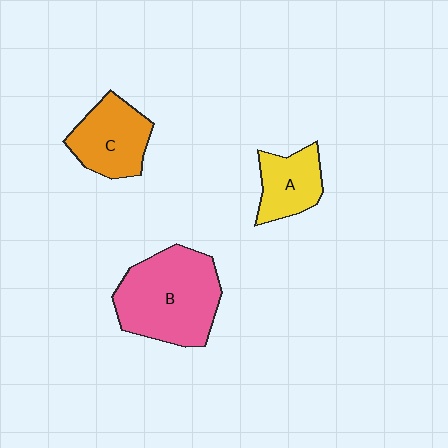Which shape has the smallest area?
Shape A (yellow).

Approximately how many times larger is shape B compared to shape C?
Approximately 1.6 times.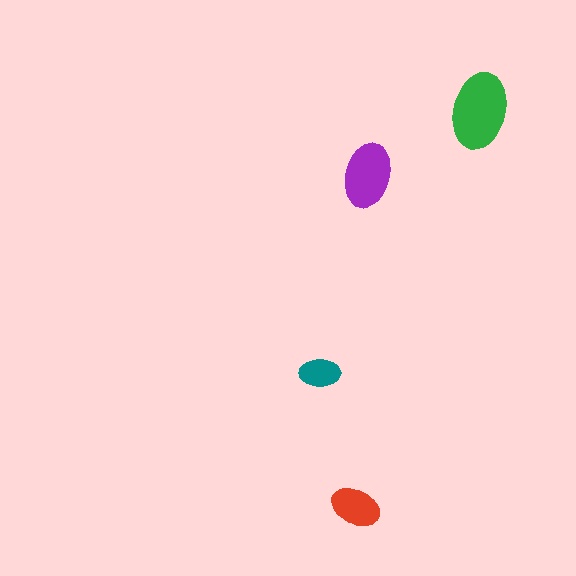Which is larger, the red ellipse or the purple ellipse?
The purple one.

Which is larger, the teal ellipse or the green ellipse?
The green one.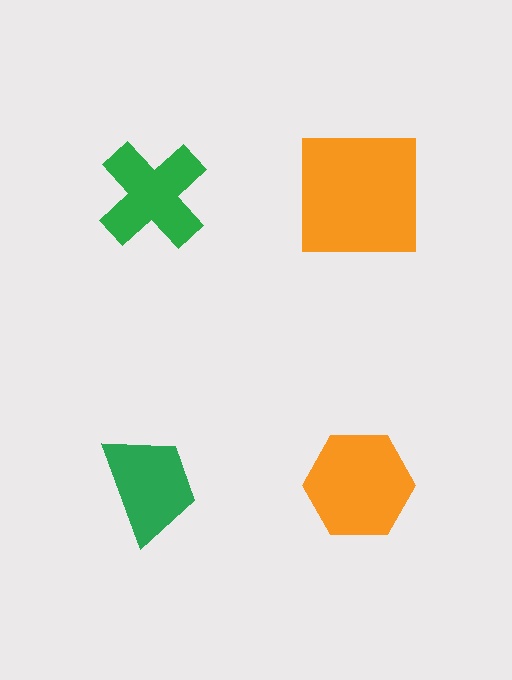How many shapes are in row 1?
2 shapes.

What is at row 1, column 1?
A green cross.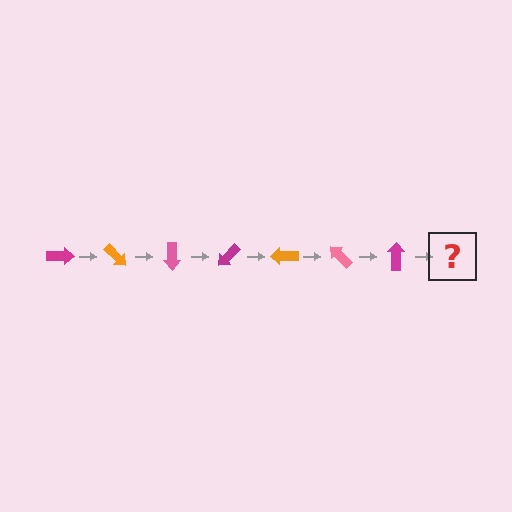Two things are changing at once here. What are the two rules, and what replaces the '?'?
The two rules are that it rotates 45 degrees each step and the color cycles through magenta, orange, and pink. The '?' should be an orange arrow, rotated 315 degrees from the start.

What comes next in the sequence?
The next element should be an orange arrow, rotated 315 degrees from the start.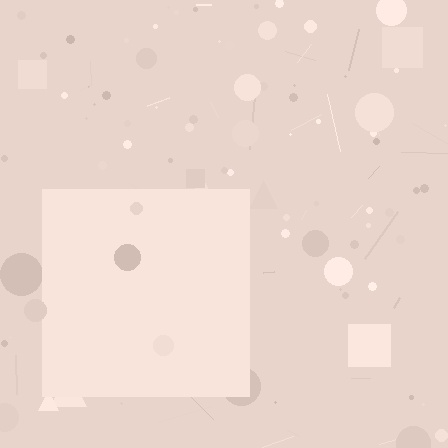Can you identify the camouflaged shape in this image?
The camouflaged shape is a square.